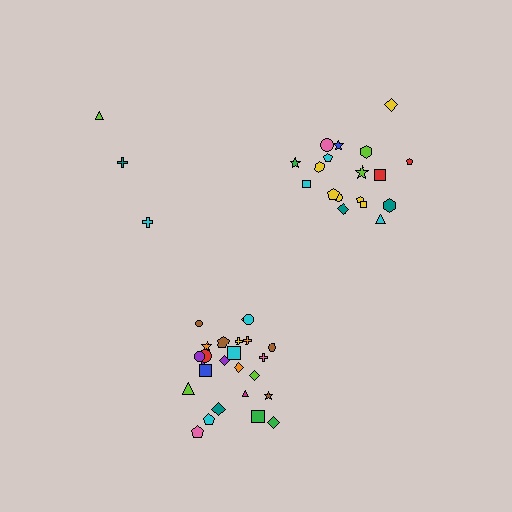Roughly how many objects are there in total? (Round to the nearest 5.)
Roughly 45 objects in total.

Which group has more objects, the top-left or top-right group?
The top-right group.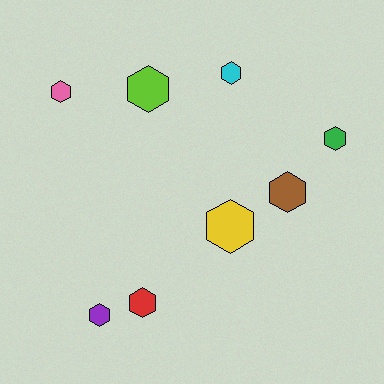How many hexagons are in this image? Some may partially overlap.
There are 8 hexagons.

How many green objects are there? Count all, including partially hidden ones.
There is 1 green object.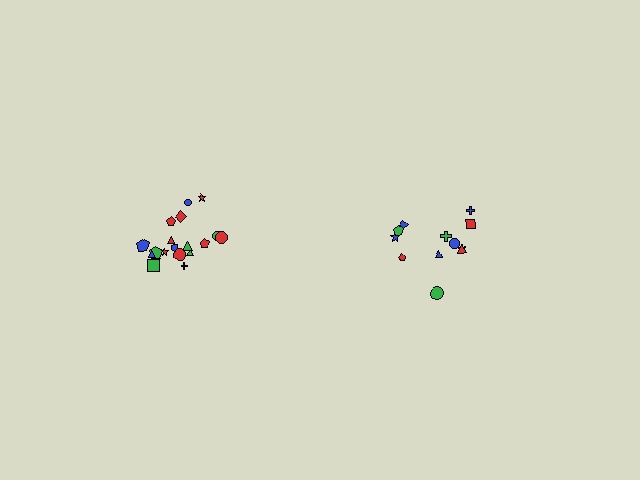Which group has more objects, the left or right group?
The left group.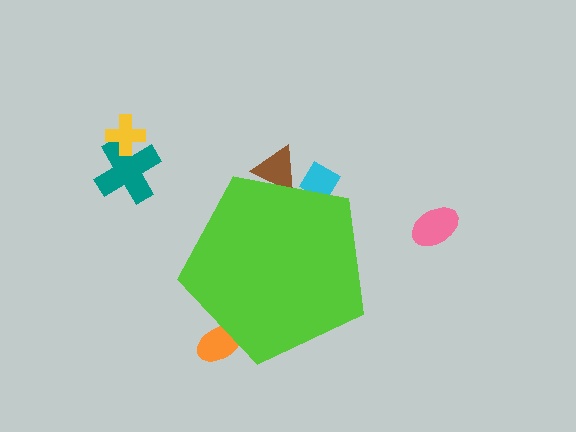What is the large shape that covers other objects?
A lime pentagon.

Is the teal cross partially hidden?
No, the teal cross is fully visible.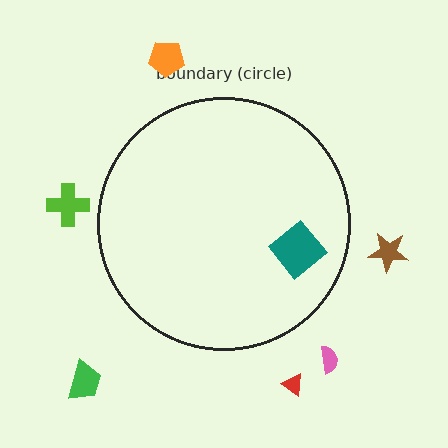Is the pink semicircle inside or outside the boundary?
Outside.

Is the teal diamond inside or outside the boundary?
Inside.